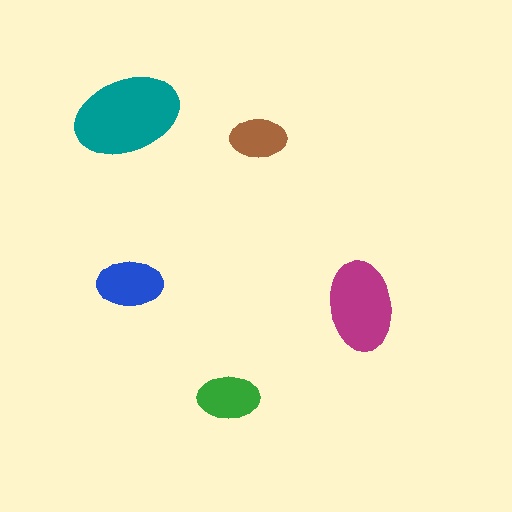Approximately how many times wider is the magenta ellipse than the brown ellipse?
About 1.5 times wider.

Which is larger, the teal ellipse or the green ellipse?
The teal one.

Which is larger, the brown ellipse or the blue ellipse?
The blue one.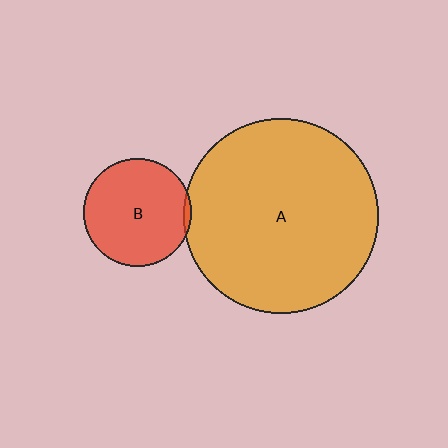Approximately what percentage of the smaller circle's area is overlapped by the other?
Approximately 5%.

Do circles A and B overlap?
Yes.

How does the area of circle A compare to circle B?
Approximately 3.2 times.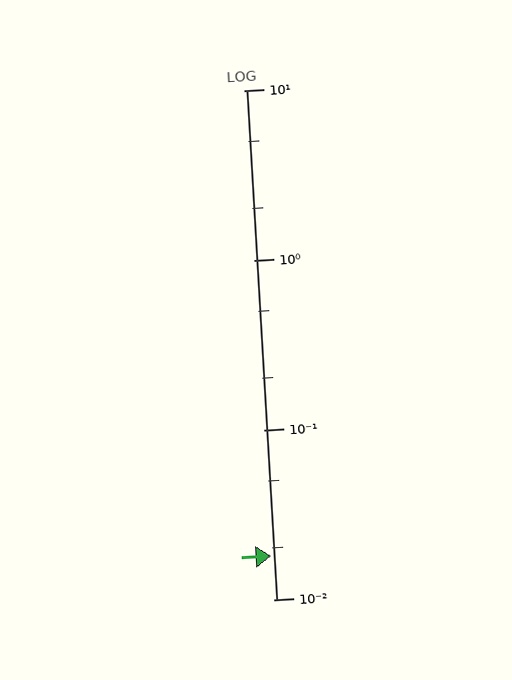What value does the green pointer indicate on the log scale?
The pointer indicates approximately 0.018.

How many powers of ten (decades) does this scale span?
The scale spans 3 decades, from 0.01 to 10.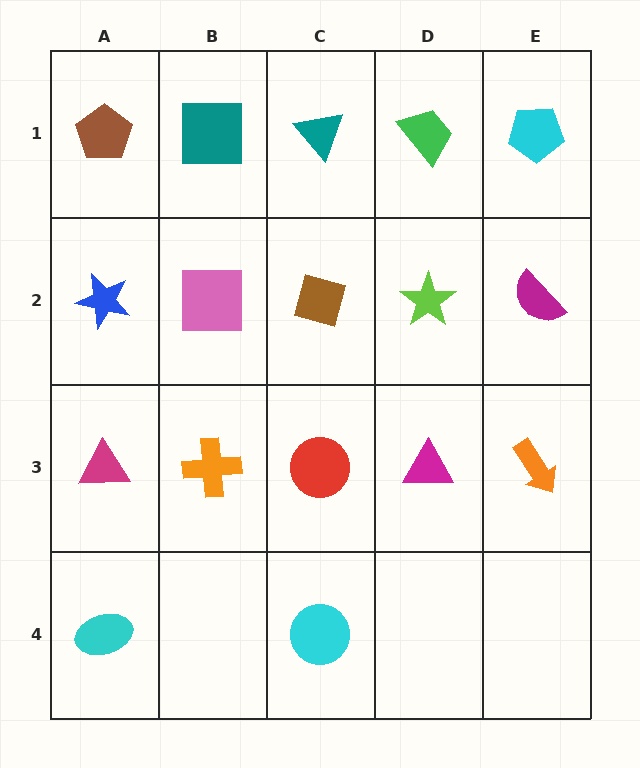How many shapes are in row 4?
2 shapes.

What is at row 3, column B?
An orange cross.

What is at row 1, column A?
A brown pentagon.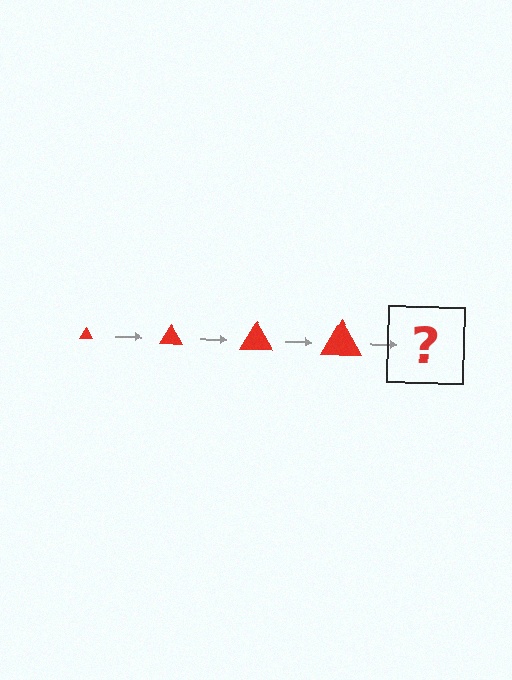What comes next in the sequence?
The next element should be a red triangle, larger than the previous one.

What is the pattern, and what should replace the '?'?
The pattern is that the triangle gets progressively larger each step. The '?' should be a red triangle, larger than the previous one.